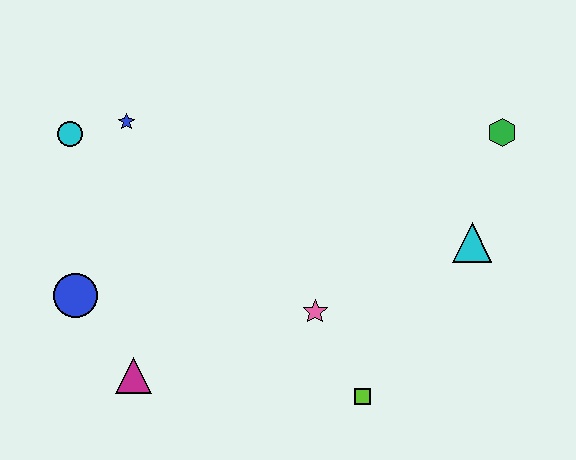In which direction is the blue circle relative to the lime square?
The blue circle is to the left of the lime square.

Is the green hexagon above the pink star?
Yes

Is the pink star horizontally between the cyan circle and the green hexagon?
Yes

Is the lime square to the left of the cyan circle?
No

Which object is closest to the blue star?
The cyan circle is closest to the blue star.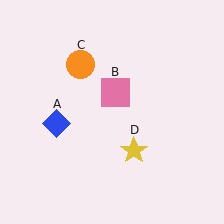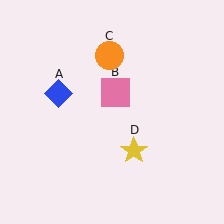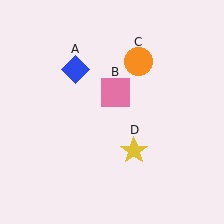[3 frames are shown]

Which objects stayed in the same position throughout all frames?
Pink square (object B) and yellow star (object D) remained stationary.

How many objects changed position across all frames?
2 objects changed position: blue diamond (object A), orange circle (object C).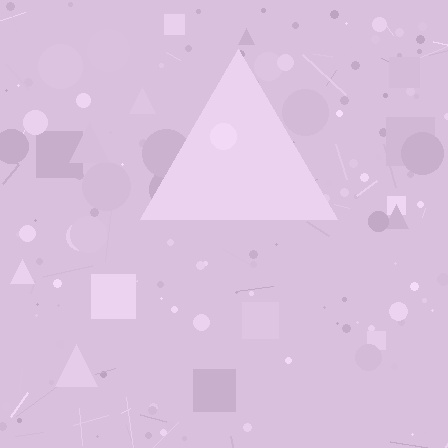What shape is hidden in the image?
A triangle is hidden in the image.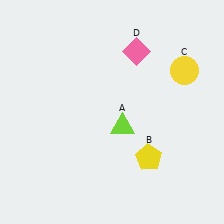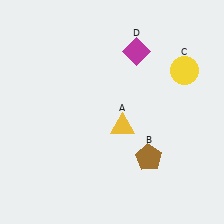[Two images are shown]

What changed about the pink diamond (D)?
In Image 1, D is pink. In Image 2, it changed to magenta.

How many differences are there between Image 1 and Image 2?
There are 3 differences between the two images.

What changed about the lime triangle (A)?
In Image 1, A is lime. In Image 2, it changed to yellow.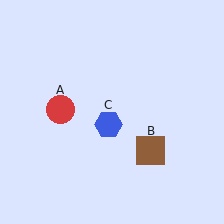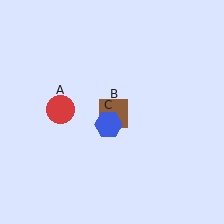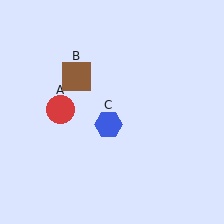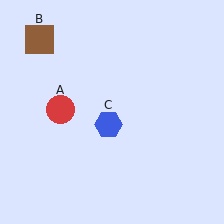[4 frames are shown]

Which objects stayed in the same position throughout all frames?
Red circle (object A) and blue hexagon (object C) remained stationary.